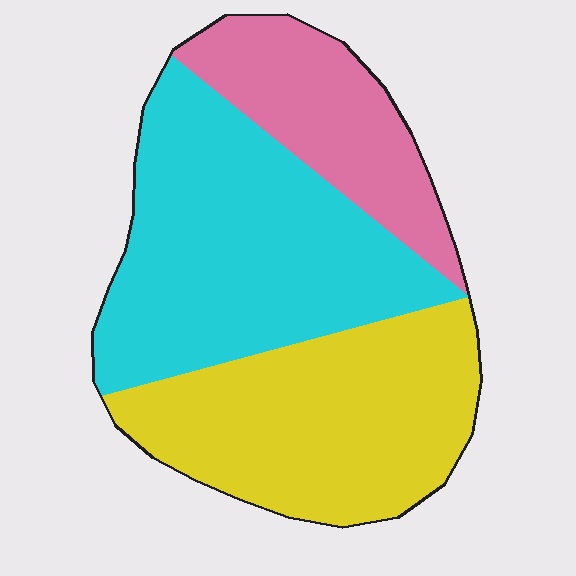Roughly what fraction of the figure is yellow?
Yellow takes up between a quarter and a half of the figure.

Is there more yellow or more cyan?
Cyan.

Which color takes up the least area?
Pink, at roughly 20%.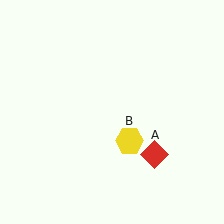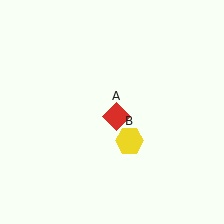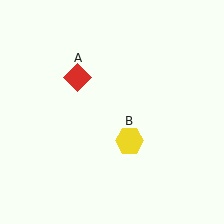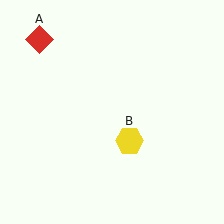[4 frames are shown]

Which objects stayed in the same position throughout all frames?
Yellow hexagon (object B) remained stationary.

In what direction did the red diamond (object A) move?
The red diamond (object A) moved up and to the left.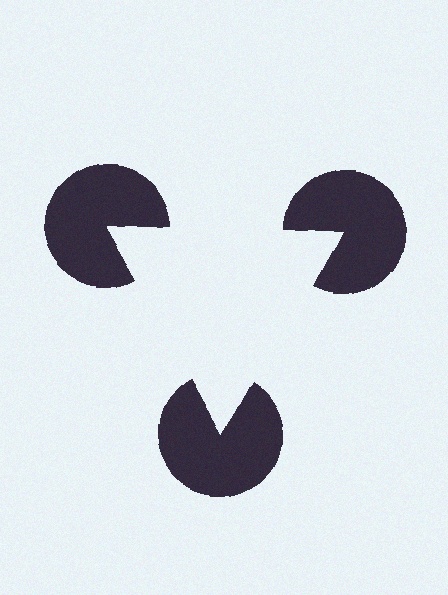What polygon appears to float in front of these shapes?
An illusory triangle — its edges are inferred from the aligned wedge cuts in the pac-man discs, not physically drawn.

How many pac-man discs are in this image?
There are 3 — one at each vertex of the illusory triangle.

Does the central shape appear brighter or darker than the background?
It typically appears slightly brighter than the background, even though no actual brightness change is drawn.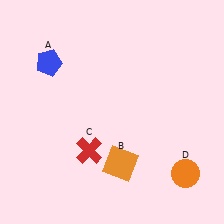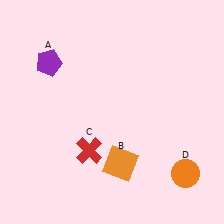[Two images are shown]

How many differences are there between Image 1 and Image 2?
There is 1 difference between the two images.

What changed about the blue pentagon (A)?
In Image 1, A is blue. In Image 2, it changed to purple.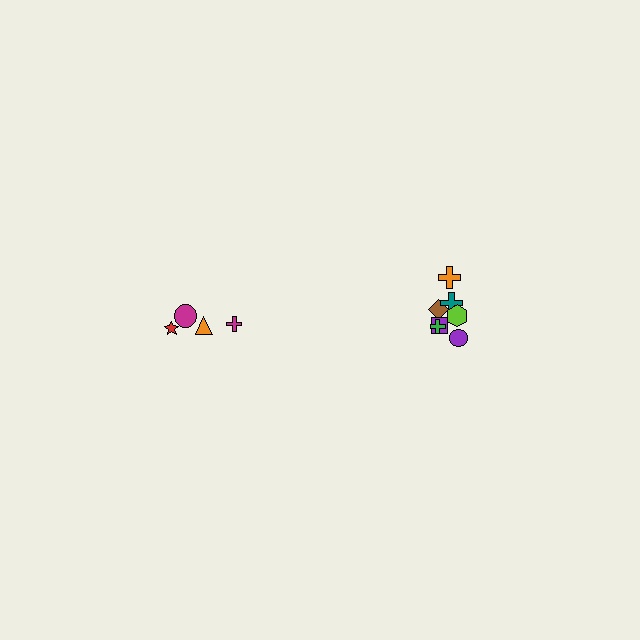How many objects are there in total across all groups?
There are 11 objects.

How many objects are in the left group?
There are 4 objects.